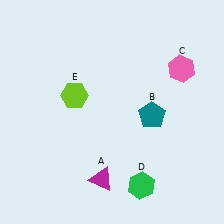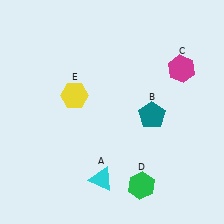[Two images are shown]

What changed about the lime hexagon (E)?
In Image 1, E is lime. In Image 2, it changed to yellow.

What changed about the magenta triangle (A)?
In Image 1, A is magenta. In Image 2, it changed to cyan.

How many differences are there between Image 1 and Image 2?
There are 3 differences between the two images.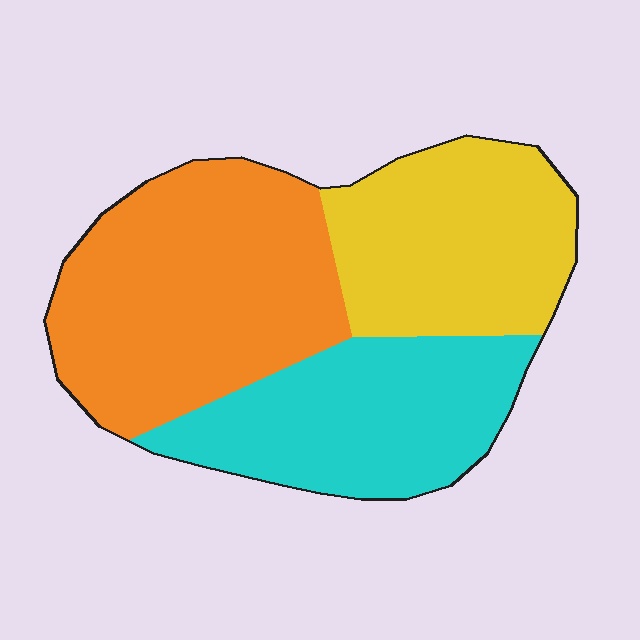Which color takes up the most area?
Orange, at roughly 40%.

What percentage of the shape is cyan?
Cyan covers 30% of the shape.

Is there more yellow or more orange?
Orange.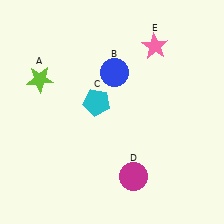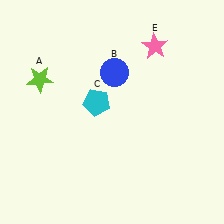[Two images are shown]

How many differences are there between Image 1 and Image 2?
There is 1 difference between the two images.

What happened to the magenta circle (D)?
The magenta circle (D) was removed in Image 2. It was in the bottom-right area of Image 1.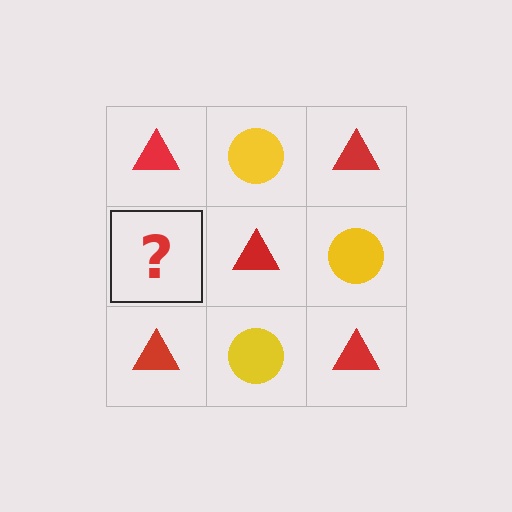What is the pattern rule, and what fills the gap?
The rule is that it alternates red triangle and yellow circle in a checkerboard pattern. The gap should be filled with a yellow circle.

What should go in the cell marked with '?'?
The missing cell should contain a yellow circle.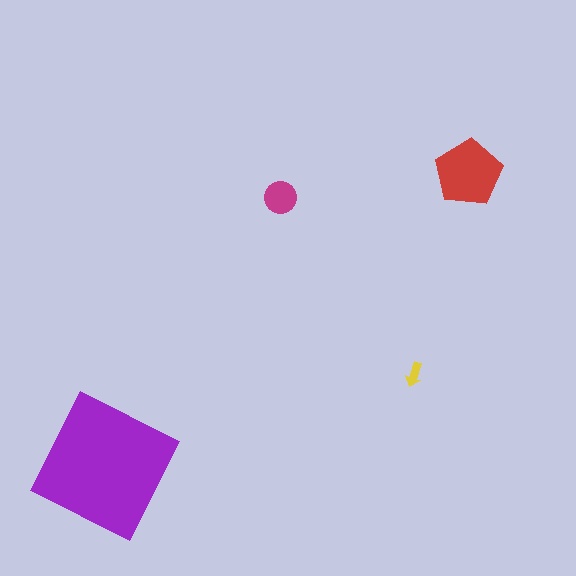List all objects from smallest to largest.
The yellow arrow, the magenta circle, the red pentagon, the purple square.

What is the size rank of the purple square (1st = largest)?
1st.